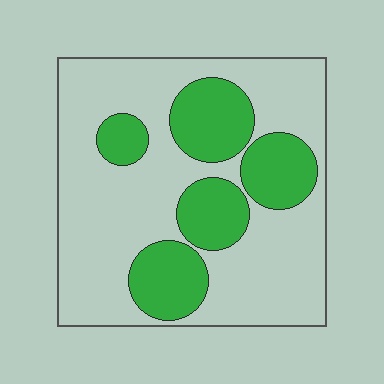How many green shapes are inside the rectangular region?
5.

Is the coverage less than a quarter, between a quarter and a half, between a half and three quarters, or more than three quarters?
Between a quarter and a half.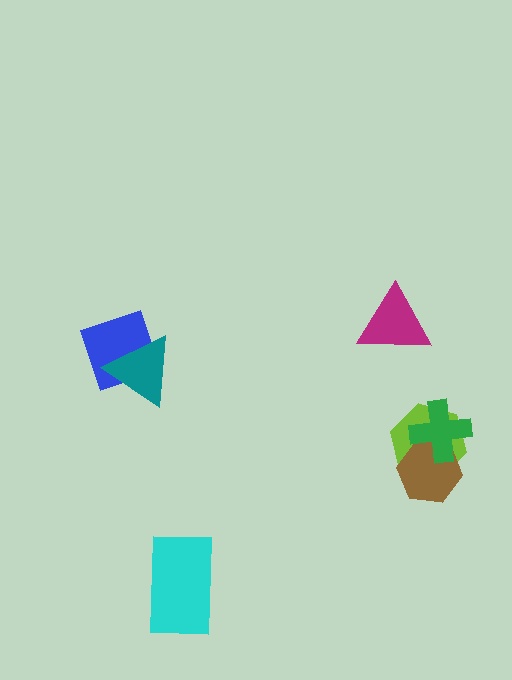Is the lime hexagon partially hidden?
Yes, it is partially covered by another shape.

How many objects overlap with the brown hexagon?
2 objects overlap with the brown hexagon.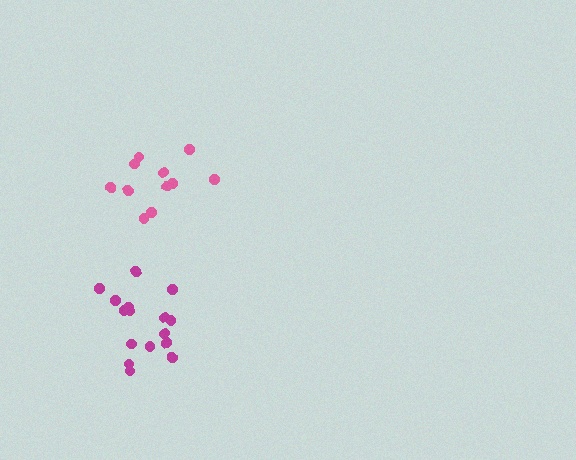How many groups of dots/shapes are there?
There are 2 groups.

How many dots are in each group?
Group 1: 16 dots, Group 2: 11 dots (27 total).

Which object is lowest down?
The magenta cluster is bottommost.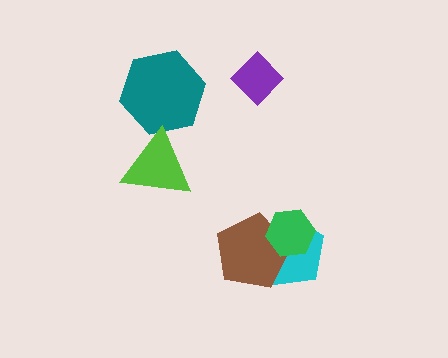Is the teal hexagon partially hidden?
Yes, it is partially covered by another shape.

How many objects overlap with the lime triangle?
1 object overlaps with the lime triangle.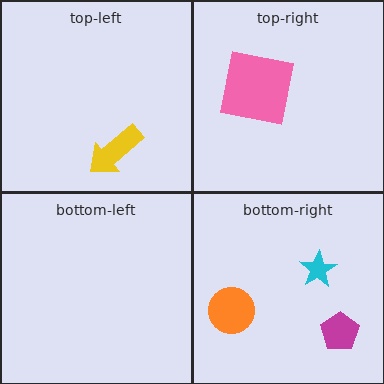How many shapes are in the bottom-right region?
3.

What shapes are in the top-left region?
The yellow arrow.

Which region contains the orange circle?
The bottom-right region.